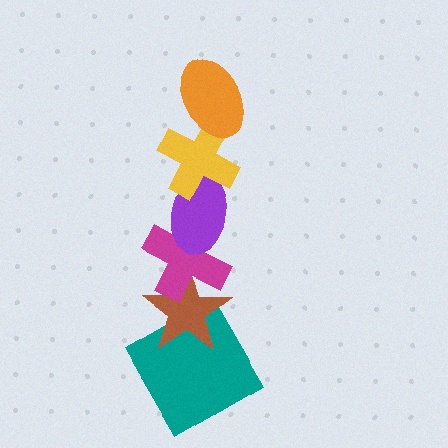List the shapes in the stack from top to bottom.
From top to bottom: the orange ellipse, the yellow cross, the purple ellipse, the magenta cross, the brown star, the teal square.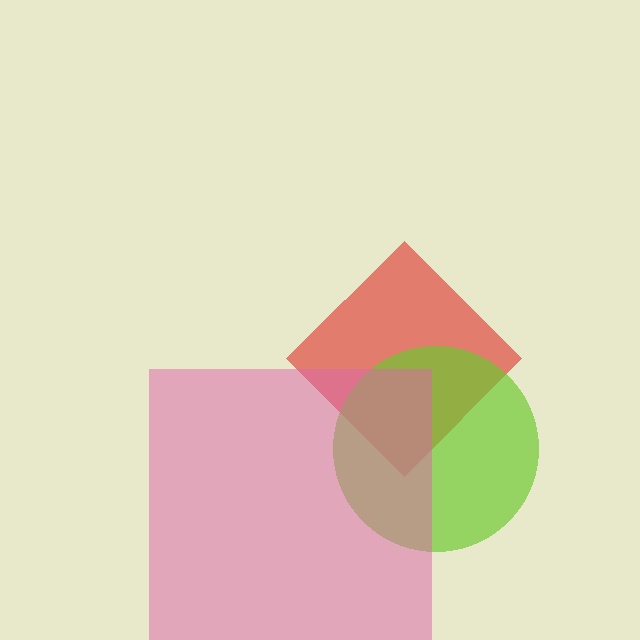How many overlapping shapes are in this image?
There are 3 overlapping shapes in the image.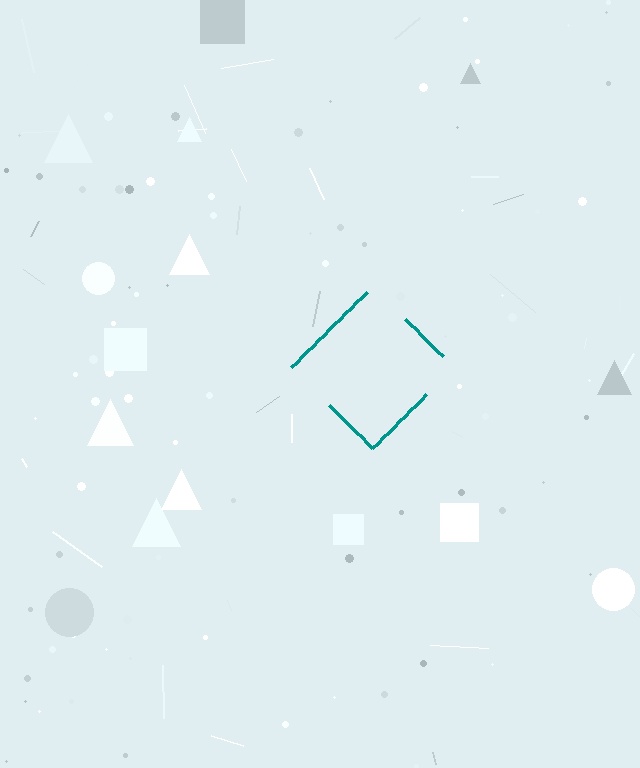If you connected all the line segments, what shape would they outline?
They would outline a diamond.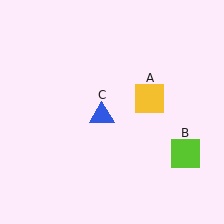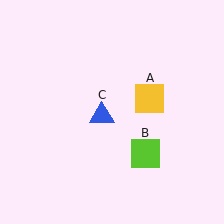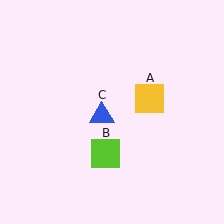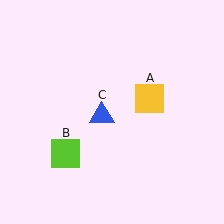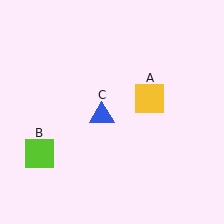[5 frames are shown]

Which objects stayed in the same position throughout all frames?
Yellow square (object A) and blue triangle (object C) remained stationary.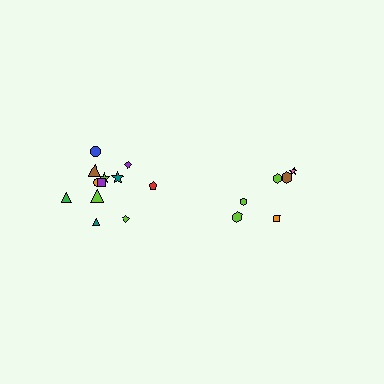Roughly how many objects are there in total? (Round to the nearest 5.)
Roughly 20 objects in total.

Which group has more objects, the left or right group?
The left group.